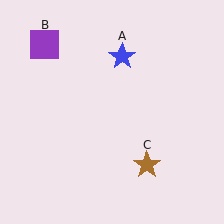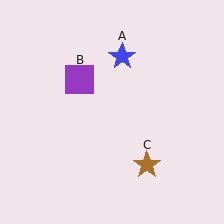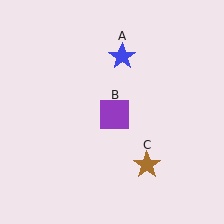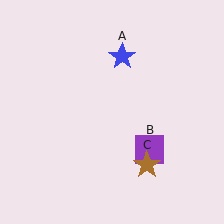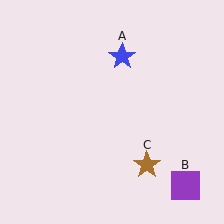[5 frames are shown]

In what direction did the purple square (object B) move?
The purple square (object B) moved down and to the right.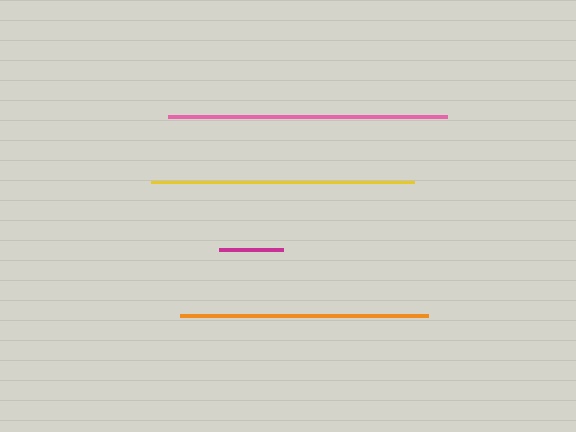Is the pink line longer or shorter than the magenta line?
The pink line is longer than the magenta line.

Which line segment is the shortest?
The magenta line is the shortest at approximately 64 pixels.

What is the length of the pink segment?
The pink segment is approximately 279 pixels long.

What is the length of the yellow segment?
The yellow segment is approximately 263 pixels long.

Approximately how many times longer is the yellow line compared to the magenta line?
The yellow line is approximately 4.1 times the length of the magenta line.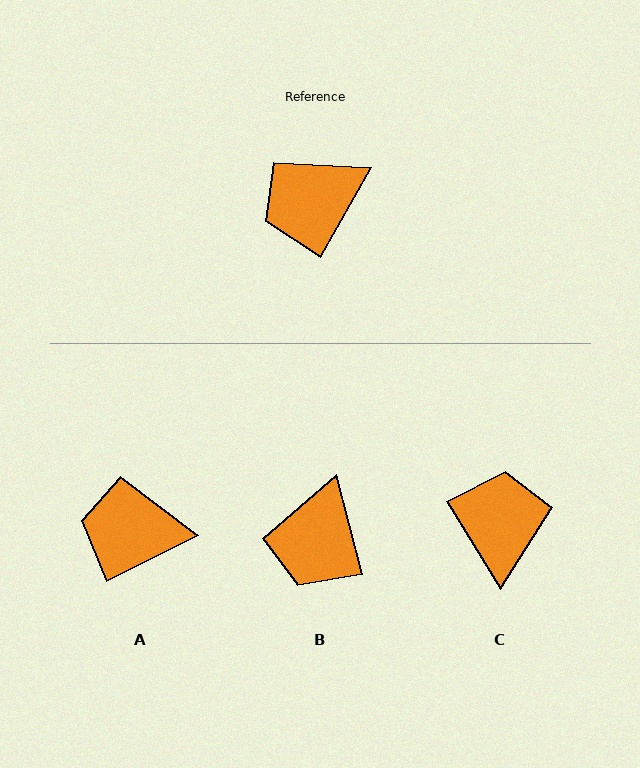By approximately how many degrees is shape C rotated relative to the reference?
Approximately 119 degrees clockwise.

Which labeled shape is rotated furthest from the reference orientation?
C, about 119 degrees away.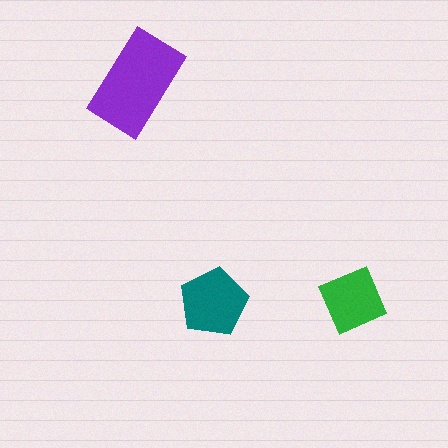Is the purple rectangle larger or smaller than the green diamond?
Larger.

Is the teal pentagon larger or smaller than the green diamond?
Larger.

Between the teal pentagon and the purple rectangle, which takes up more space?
The purple rectangle.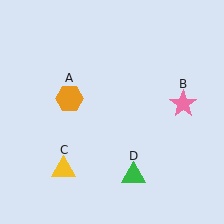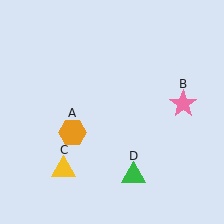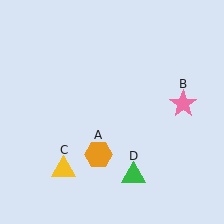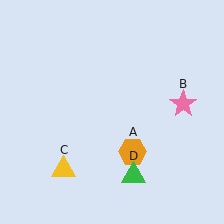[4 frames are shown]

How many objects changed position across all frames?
1 object changed position: orange hexagon (object A).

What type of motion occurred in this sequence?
The orange hexagon (object A) rotated counterclockwise around the center of the scene.